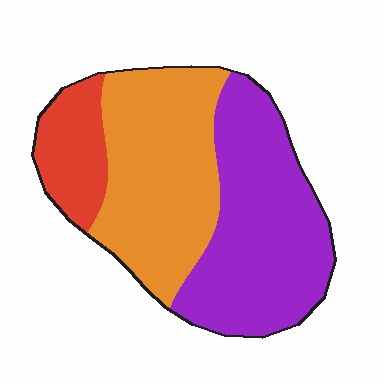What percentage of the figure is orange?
Orange takes up about two fifths (2/5) of the figure.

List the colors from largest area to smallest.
From largest to smallest: purple, orange, red.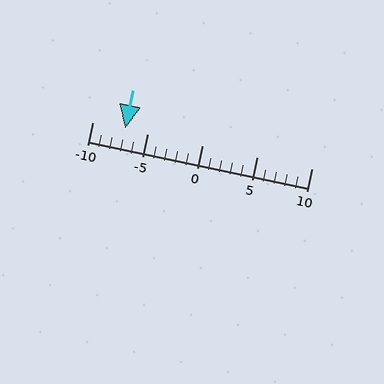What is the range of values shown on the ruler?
The ruler shows values from -10 to 10.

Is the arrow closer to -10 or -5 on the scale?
The arrow is closer to -5.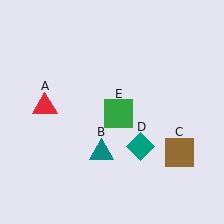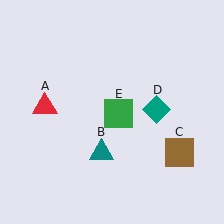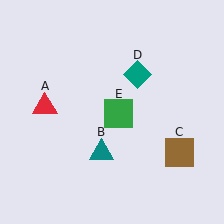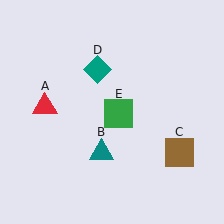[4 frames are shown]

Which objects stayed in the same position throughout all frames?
Red triangle (object A) and teal triangle (object B) and brown square (object C) and green square (object E) remained stationary.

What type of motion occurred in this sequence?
The teal diamond (object D) rotated counterclockwise around the center of the scene.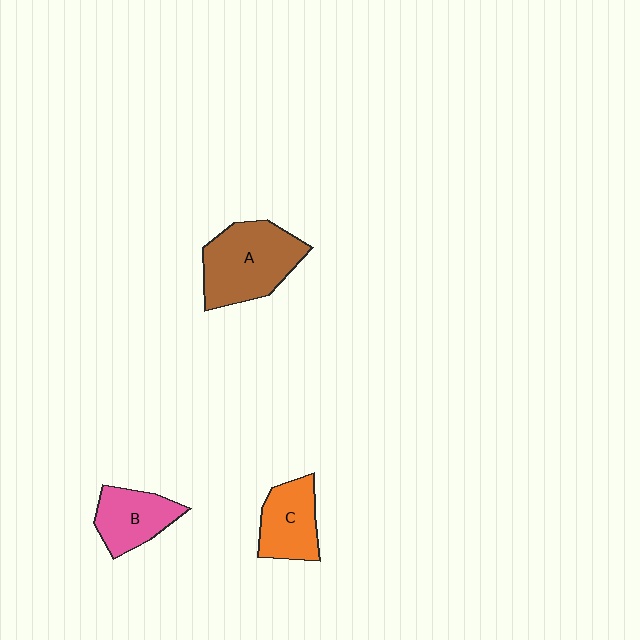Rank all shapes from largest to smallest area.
From largest to smallest: A (brown), C (orange), B (pink).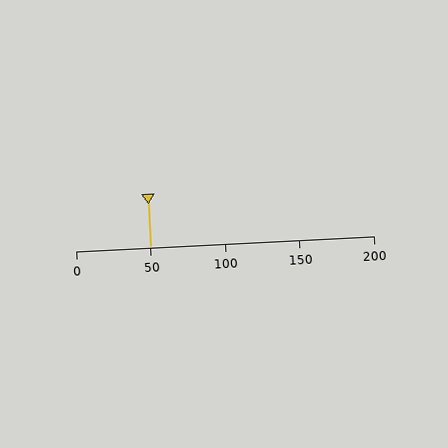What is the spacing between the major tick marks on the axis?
The major ticks are spaced 50 apart.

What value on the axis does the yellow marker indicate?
The marker indicates approximately 50.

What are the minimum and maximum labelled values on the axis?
The axis runs from 0 to 200.